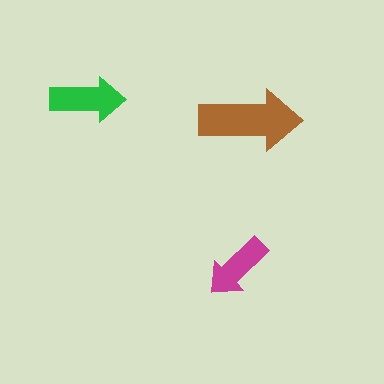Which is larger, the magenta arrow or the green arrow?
The green one.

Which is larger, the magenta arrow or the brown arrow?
The brown one.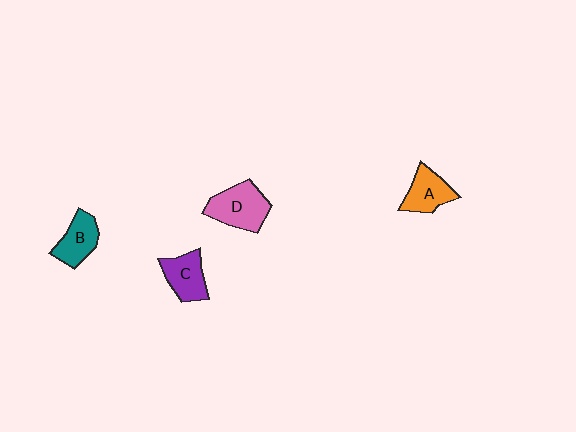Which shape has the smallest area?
Shape A (orange).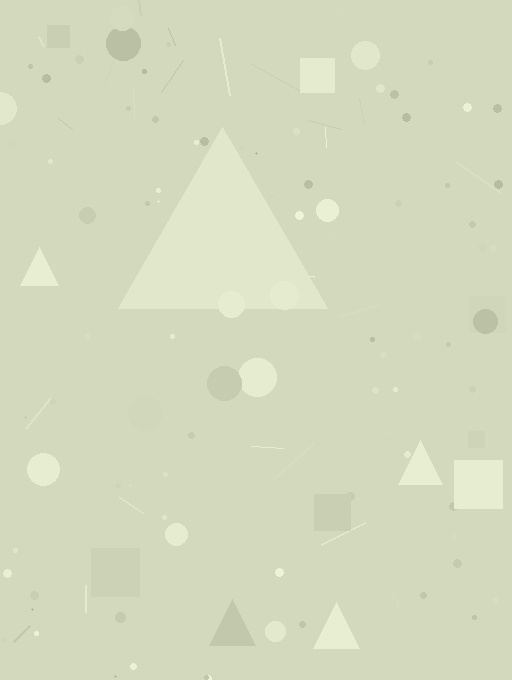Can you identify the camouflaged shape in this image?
The camouflaged shape is a triangle.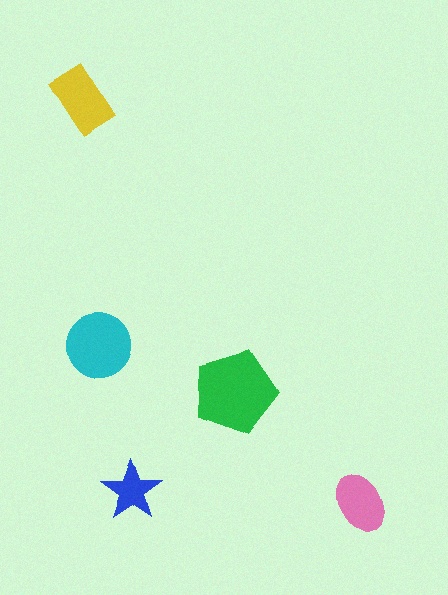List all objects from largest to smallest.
The green pentagon, the cyan circle, the yellow rectangle, the pink ellipse, the blue star.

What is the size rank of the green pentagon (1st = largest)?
1st.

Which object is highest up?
The yellow rectangle is topmost.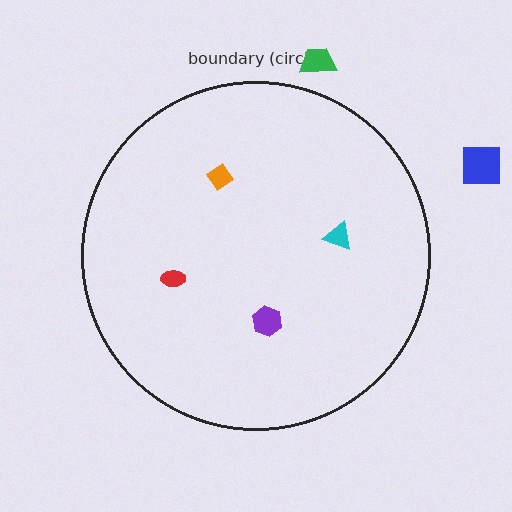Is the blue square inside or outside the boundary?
Outside.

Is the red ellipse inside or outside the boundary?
Inside.